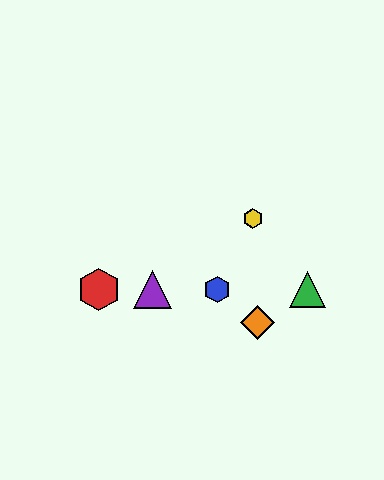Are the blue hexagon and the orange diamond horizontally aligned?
No, the blue hexagon is at y≈290 and the orange diamond is at y≈323.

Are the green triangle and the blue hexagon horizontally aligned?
Yes, both are at y≈290.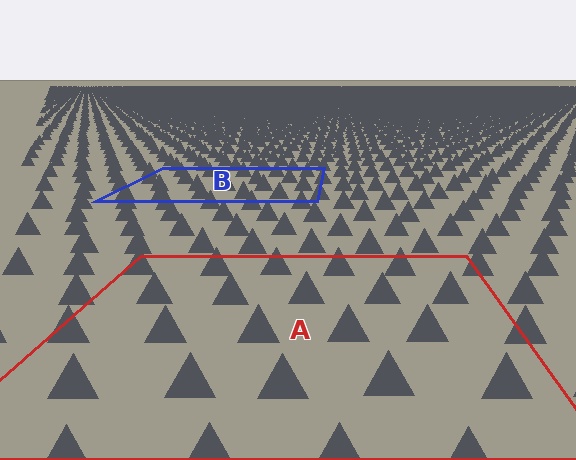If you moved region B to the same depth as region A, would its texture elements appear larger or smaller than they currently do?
They would appear larger. At a closer depth, the same texture elements are projected at a bigger on-screen size.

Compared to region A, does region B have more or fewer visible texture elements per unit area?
Region B has more texture elements per unit area — they are packed more densely because it is farther away.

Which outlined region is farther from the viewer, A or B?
Region B is farther from the viewer — the texture elements inside it appear smaller and more densely packed.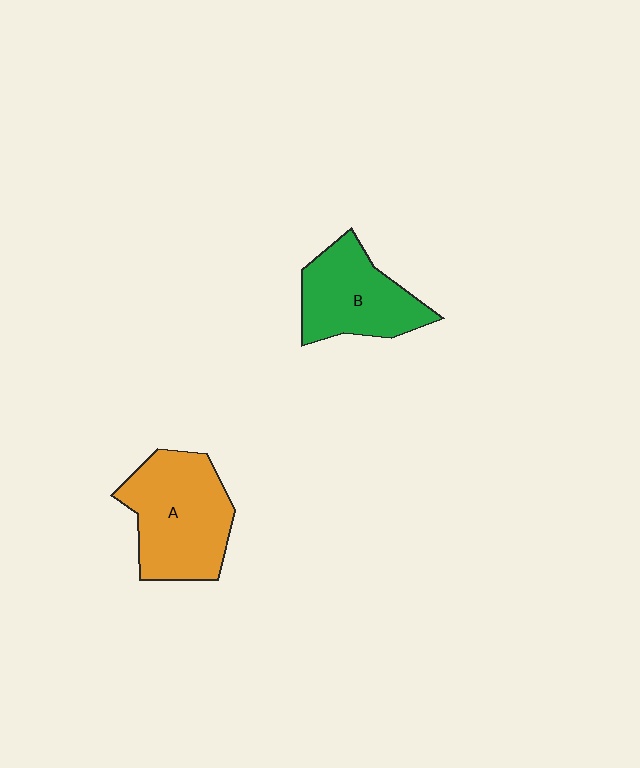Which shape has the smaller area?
Shape B (green).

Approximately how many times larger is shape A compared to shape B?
Approximately 1.3 times.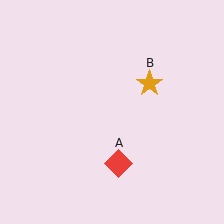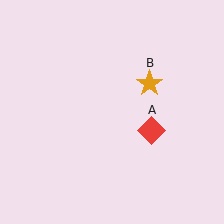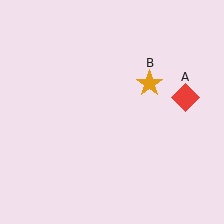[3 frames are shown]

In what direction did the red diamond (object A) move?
The red diamond (object A) moved up and to the right.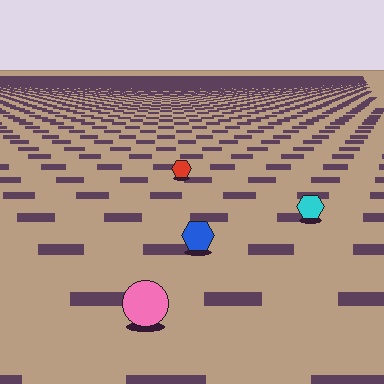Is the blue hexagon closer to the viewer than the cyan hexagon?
Yes. The blue hexagon is closer — you can tell from the texture gradient: the ground texture is coarser near it.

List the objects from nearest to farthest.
From nearest to farthest: the pink circle, the blue hexagon, the cyan hexagon, the red hexagon.